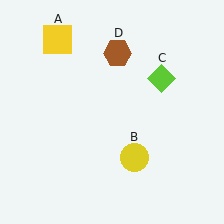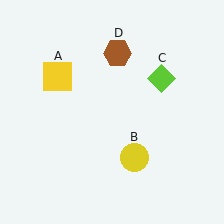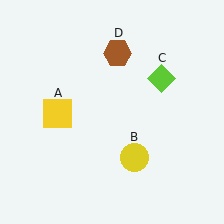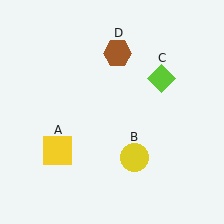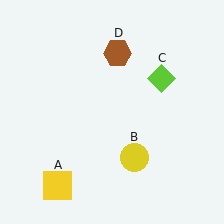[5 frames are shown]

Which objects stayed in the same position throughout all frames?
Yellow circle (object B) and lime diamond (object C) and brown hexagon (object D) remained stationary.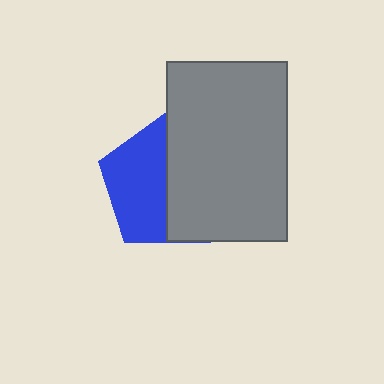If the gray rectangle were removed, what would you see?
You would see the complete blue pentagon.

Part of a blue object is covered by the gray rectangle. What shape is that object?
It is a pentagon.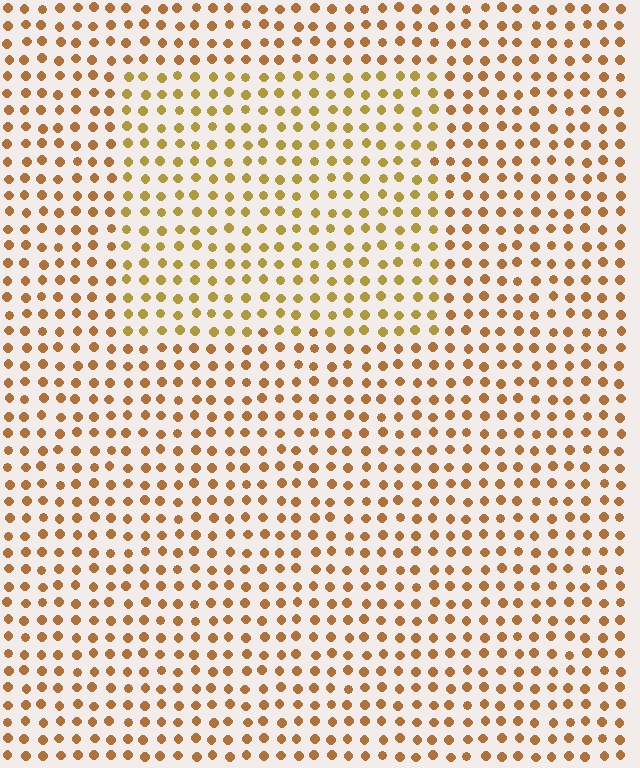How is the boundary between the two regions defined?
The boundary is defined purely by a slight shift in hue (about 21 degrees). Spacing, size, and orientation are identical on both sides.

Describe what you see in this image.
The image is filled with small brown elements in a uniform arrangement. A rectangle-shaped region is visible where the elements are tinted to a slightly different hue, forming a subtle color boundary.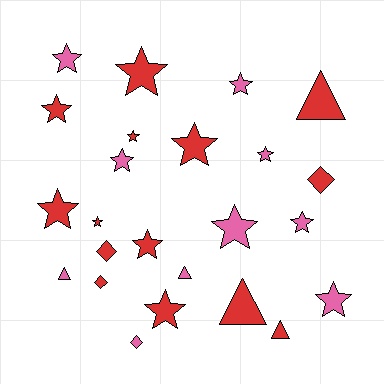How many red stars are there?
There are 8 red stars.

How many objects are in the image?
There are 24 objects.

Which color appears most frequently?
Red, with 14 objects.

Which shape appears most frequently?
Star, with 15 objects.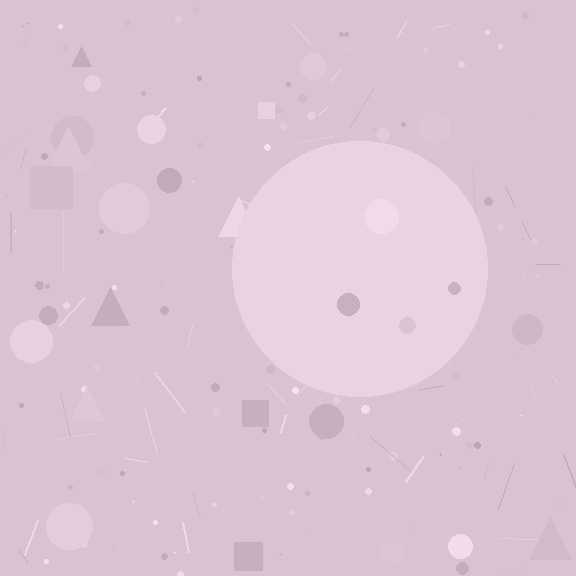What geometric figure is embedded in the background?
A circle is embedded in the background.